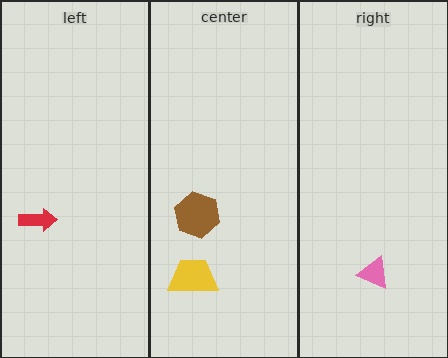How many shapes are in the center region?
2.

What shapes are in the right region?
The pink triangle.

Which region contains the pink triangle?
The right region.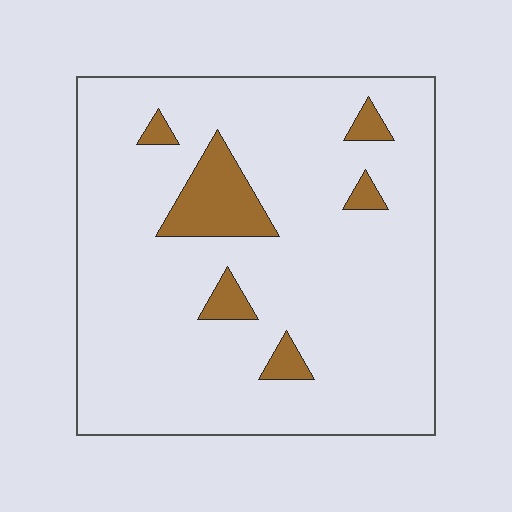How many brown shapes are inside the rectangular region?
6.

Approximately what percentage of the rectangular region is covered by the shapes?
Approximately 10%.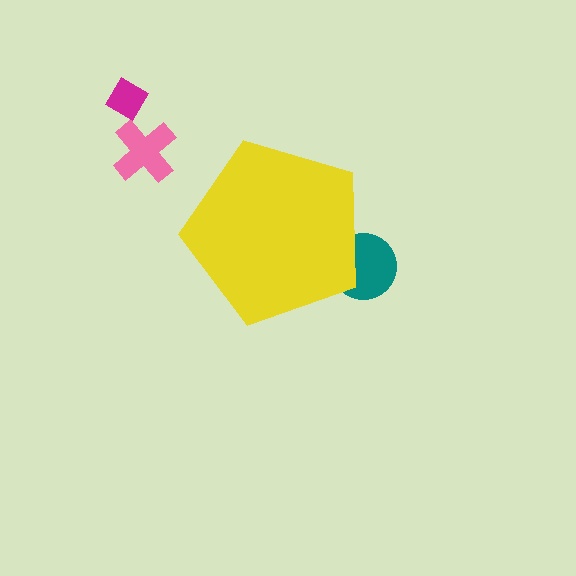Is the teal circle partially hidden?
Yes, the teal circle is partially hidden behind the yellow pentagon.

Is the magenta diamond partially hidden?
No, the magenta diamond is fully visible.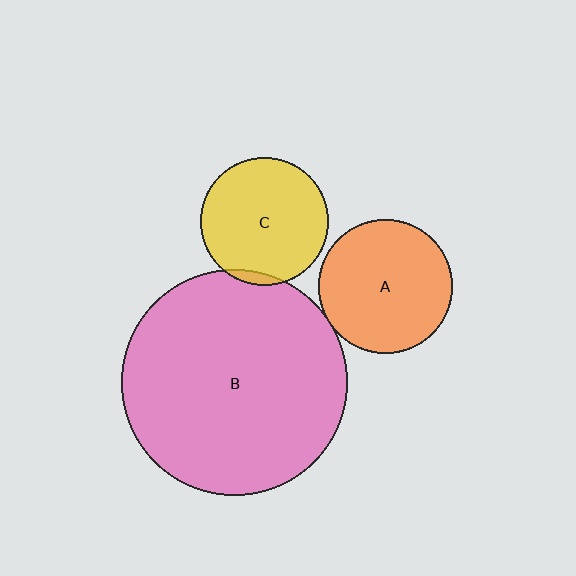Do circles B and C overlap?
Yes.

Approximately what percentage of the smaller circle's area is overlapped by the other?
Approximately 5%.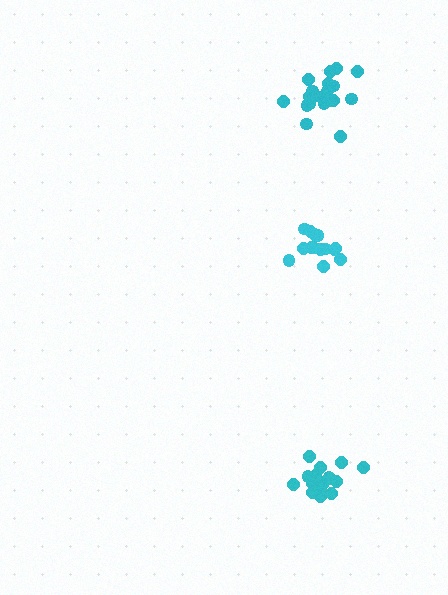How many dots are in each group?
Group 1: 20 dots, Group 2: 18 dots, Group 3: 15 dots (53 total).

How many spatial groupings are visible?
There are 3 spatial groupings.